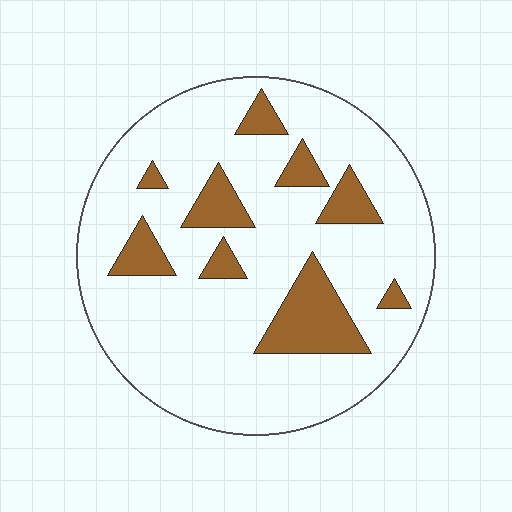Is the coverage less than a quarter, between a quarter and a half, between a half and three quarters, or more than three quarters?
Less than a quarter.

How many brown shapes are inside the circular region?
9.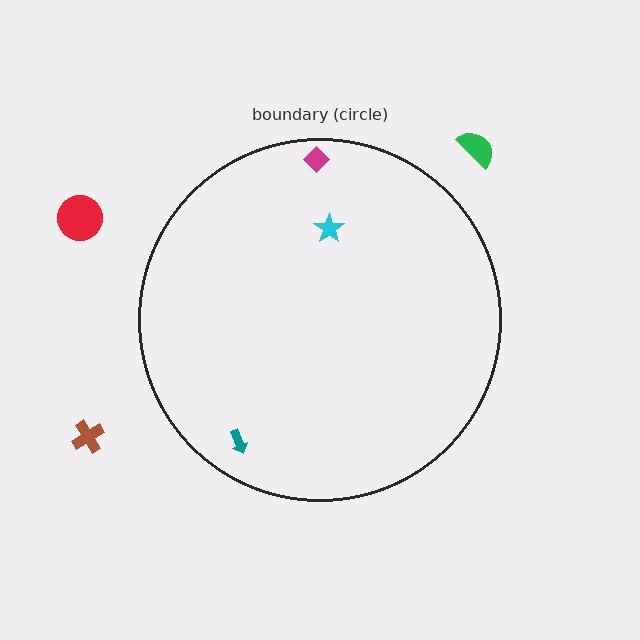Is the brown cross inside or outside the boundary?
Outside.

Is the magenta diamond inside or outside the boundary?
Inside.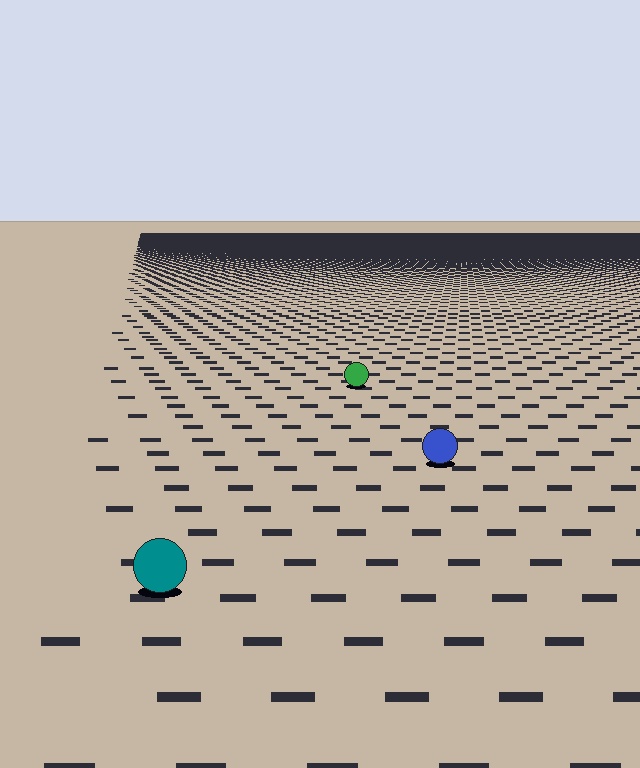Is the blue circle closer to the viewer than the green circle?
Yes. The blue circle is closer — you can tell from the texture gradient: the ground texture is coarser near it.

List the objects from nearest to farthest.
From nearest to farthest: the teal circle, the blue circle, the green circle.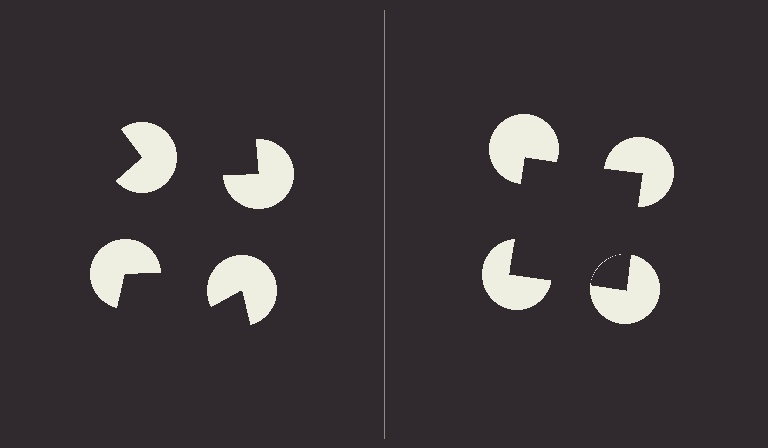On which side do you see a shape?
An illusory square appears on the right side. On the left side the wedge cuts are rotated, so no coherent shape forms.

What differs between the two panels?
The pac-man discs are positioned identically on both sides; only the wedge orientations differ. On the right they align to a square; on the left they are misaligned.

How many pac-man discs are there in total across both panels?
8 — 4 on each side.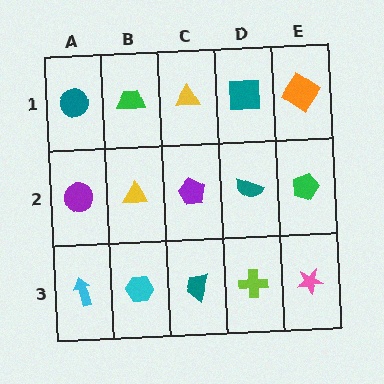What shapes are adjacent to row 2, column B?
A green trapezoid (row 1, column B), a cyan hexagon (row 3, column B), a purple circle (row 2, column A), a purple pentagon (row 2, column C).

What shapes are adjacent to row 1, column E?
A green pentagon (row 2, column E), a teal square (row 1, column D).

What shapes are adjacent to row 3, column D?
A teal semicircle (row 2, column D), a teal trapezoid (row 3, column C), a pink star (row 3, column E).